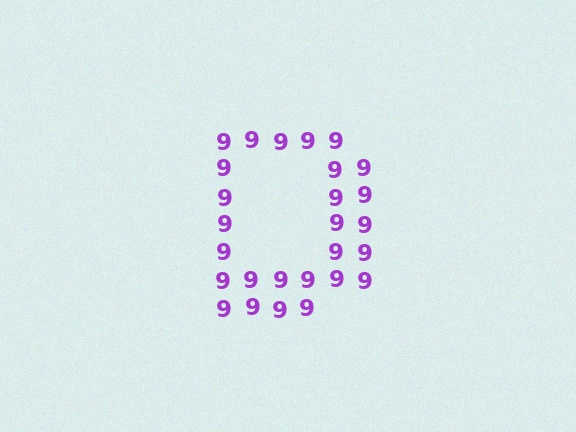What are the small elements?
The small elements are digit 9's.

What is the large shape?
The large shape is the letter D.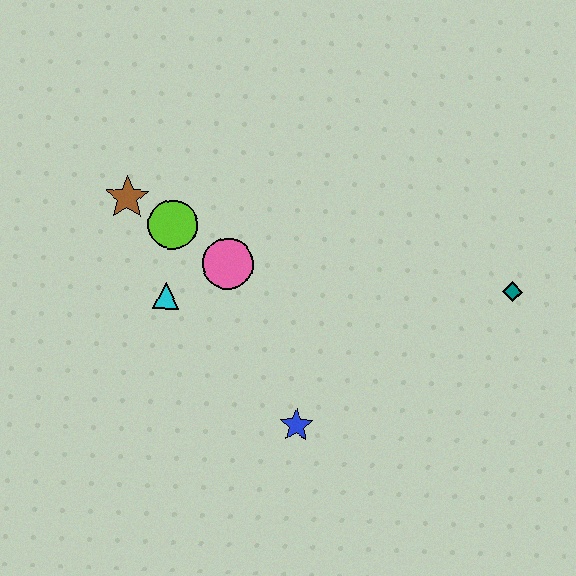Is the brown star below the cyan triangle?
No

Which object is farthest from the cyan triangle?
The teal diamond is farthest from the cyan triangle.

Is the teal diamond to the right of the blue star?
Yes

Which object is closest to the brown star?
The lime circle is closest to the brown star.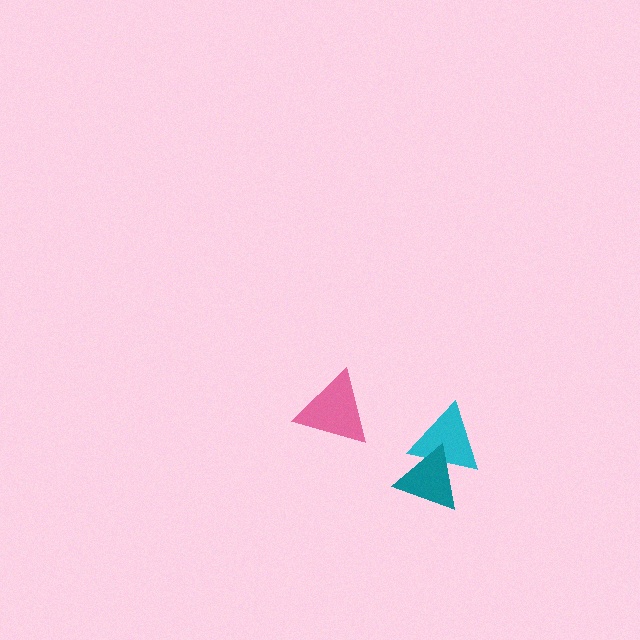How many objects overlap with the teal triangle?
1 object overlaps with the teal triangle.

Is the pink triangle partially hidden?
No, no other shape covers it.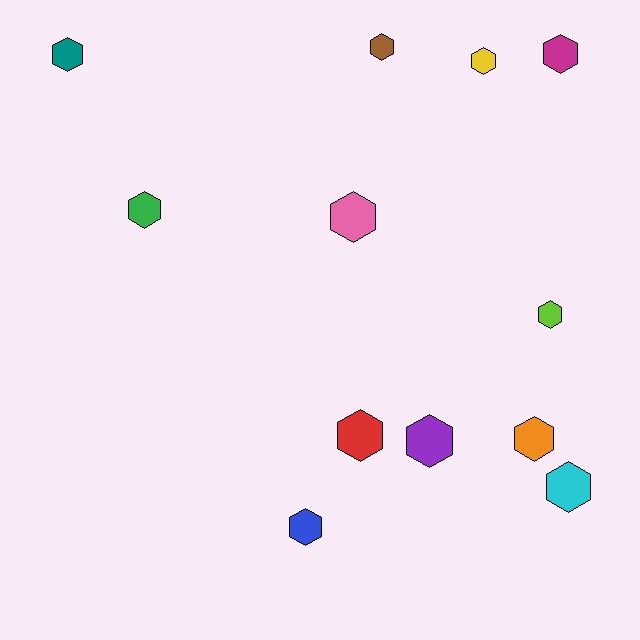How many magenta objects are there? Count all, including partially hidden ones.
There is 1 magenta object.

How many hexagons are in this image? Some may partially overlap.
There are 12 hexagons.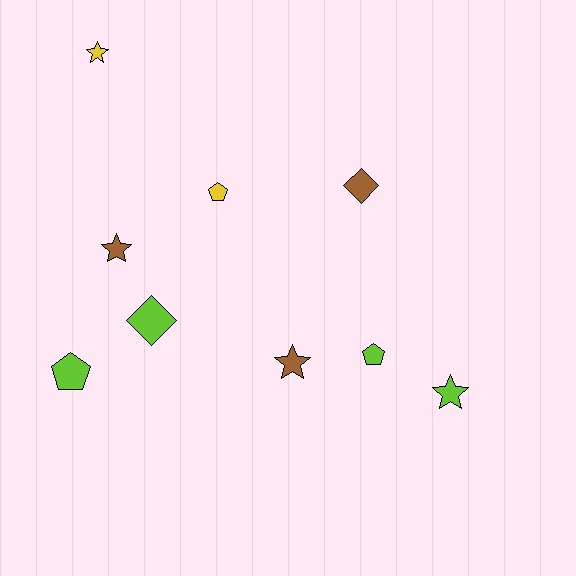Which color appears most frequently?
Lime, with 4 objects.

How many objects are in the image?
There are 9 objects.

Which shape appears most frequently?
Star, with 4 objects.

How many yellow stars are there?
There is 1 yellow star.